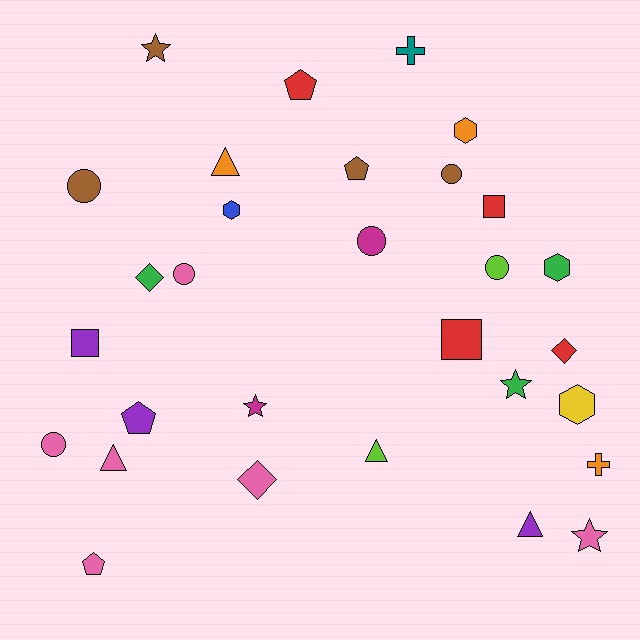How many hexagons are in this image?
There are 4 hexagons.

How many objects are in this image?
There are 30 objects.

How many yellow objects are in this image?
There is 1 yellow object.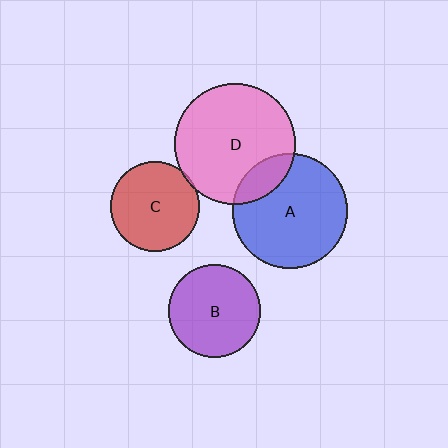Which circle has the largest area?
Circle D (pink).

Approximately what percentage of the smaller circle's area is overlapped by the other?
Approximately 5%.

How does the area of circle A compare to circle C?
Approximately 1.6 times.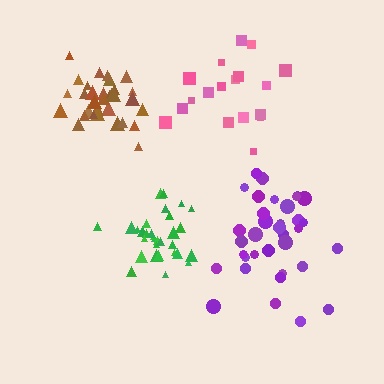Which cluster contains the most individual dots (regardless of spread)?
Purple (35).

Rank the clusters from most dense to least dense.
brown, green, purple, pink.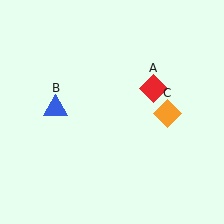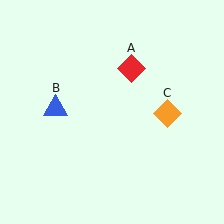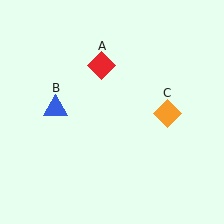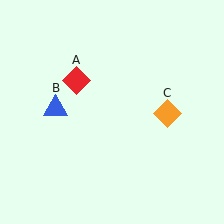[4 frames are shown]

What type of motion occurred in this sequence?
The red diamond (object A) rotated counterclockwise around the center of the scene.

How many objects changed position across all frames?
1 object changed position: red diamond (object A).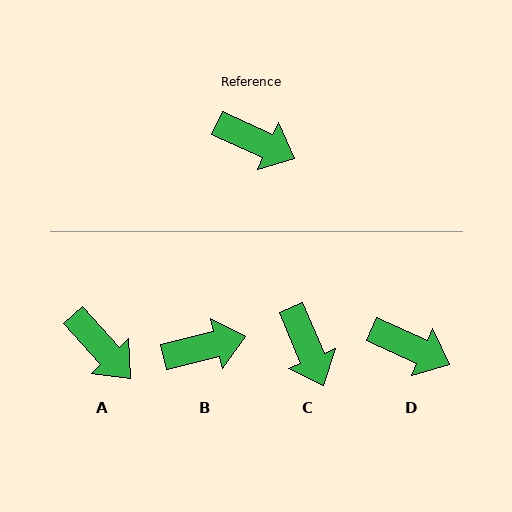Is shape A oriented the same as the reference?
No, it is off by about 23 degrees.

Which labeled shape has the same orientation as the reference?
D.